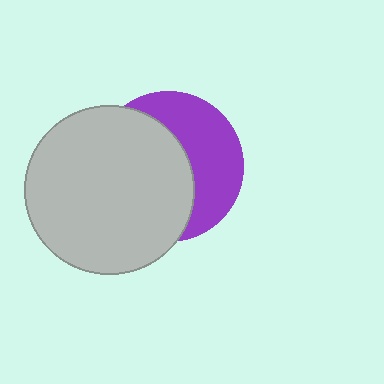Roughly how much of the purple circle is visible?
A small part of it is visible (roughly 42%).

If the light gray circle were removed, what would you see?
You would see the complete purple circle.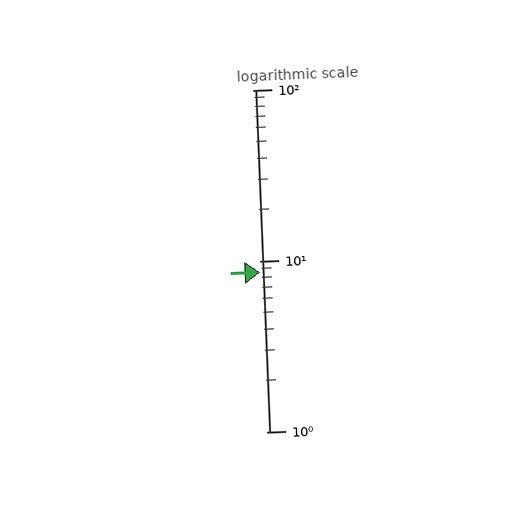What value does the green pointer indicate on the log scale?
The pointer indicates approximately 8.6.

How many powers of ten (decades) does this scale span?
The scale spans 2 decades, from 1 to 100.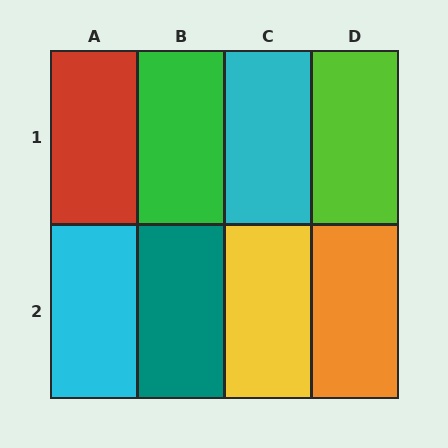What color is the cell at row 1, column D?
Lime.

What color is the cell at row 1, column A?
Red.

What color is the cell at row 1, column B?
Green.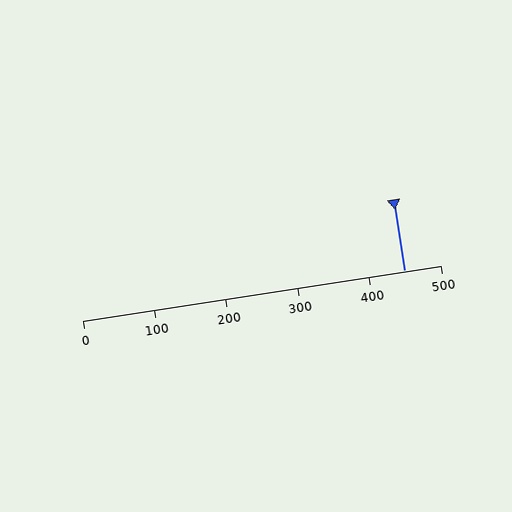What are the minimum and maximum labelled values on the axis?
The axis runs from 0 to 500.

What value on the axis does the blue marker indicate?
The marker indicates approximately 450.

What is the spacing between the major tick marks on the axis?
The major ticks are spaced 100 apart.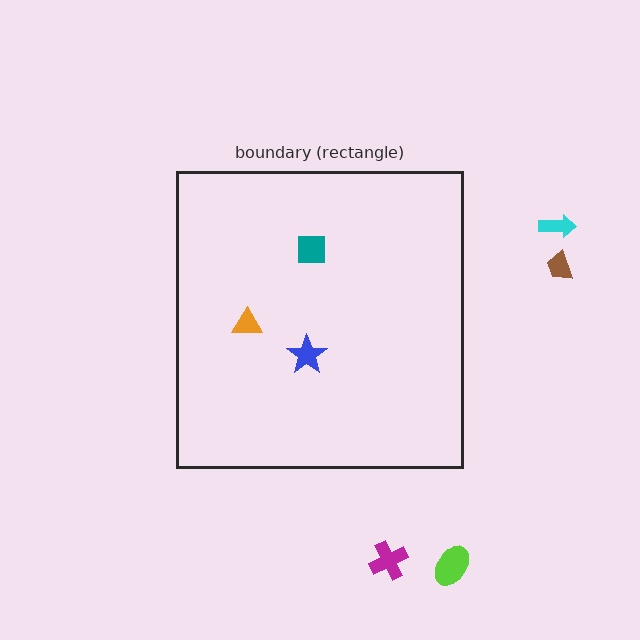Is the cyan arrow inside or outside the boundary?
Outside.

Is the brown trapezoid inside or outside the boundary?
Outside.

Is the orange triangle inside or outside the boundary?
Inside.